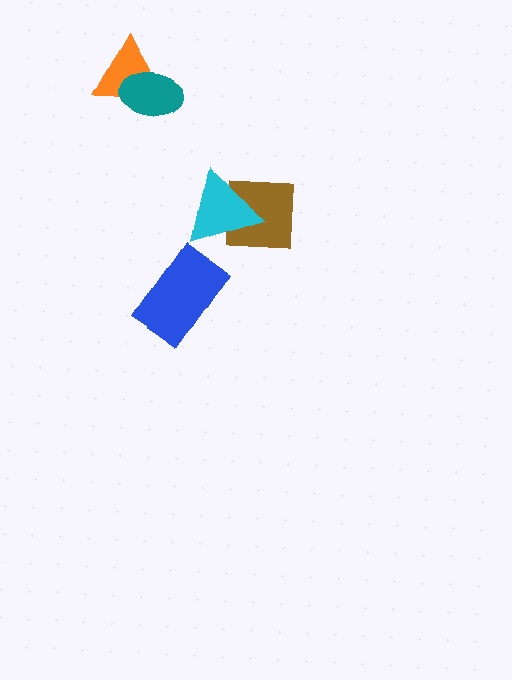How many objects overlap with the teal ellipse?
1 object overlaps with the teal ellipse.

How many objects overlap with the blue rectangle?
0 objects overlap with the blue rectangle.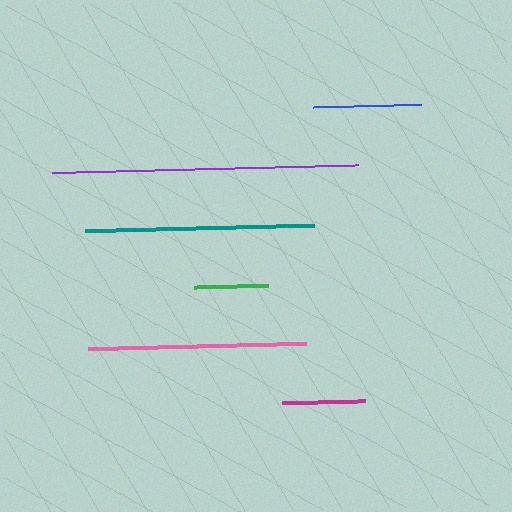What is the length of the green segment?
The green segment is approximately 75 pixels long.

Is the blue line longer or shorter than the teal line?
The teal line is longer than the blue line.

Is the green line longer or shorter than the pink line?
The pink line is longer than the green line.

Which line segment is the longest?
The purple line is the longest at approximately 306 pixels.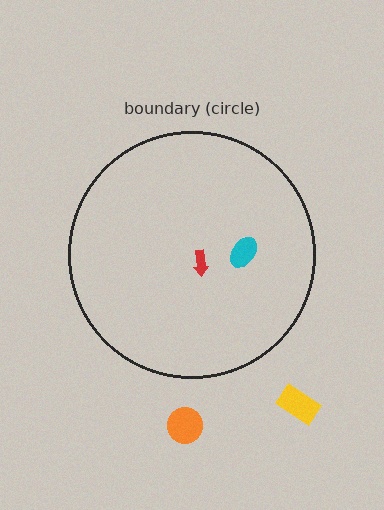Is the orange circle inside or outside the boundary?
Outside.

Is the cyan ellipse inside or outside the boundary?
Inside.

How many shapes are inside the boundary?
2 inside, 2 outside.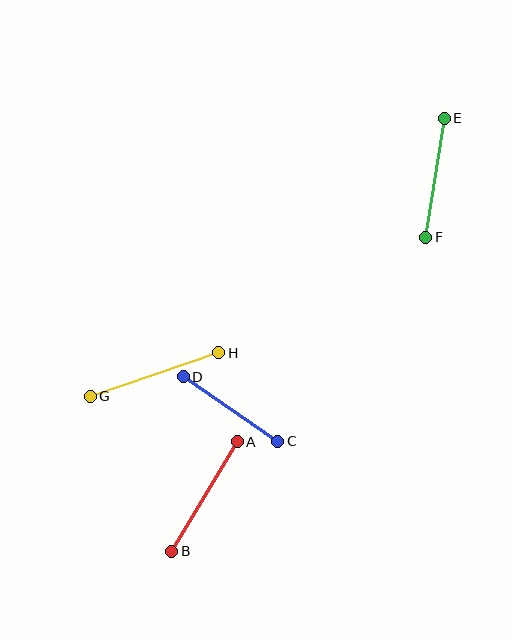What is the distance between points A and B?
The distance is approximately 128 pixels.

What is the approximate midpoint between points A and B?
The midpoint is at approximately (204, 496) pixels.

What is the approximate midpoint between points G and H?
The midpoint is at approximately (155, 375) pixels.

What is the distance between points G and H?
The distance is approximately 135 pixels.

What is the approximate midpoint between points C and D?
The midpoint is at approximately (230, 409) pixels.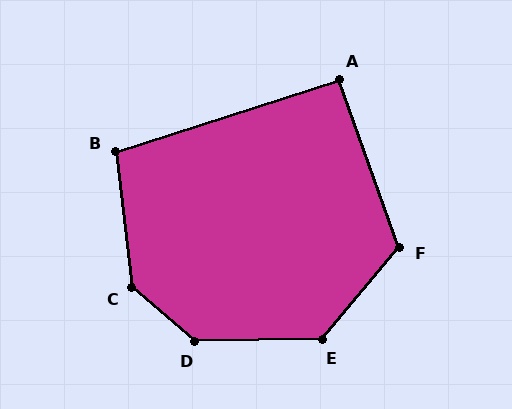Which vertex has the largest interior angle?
D, at approximately 139 degrees.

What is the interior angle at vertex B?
Approximately 101 degrees (obtuse).